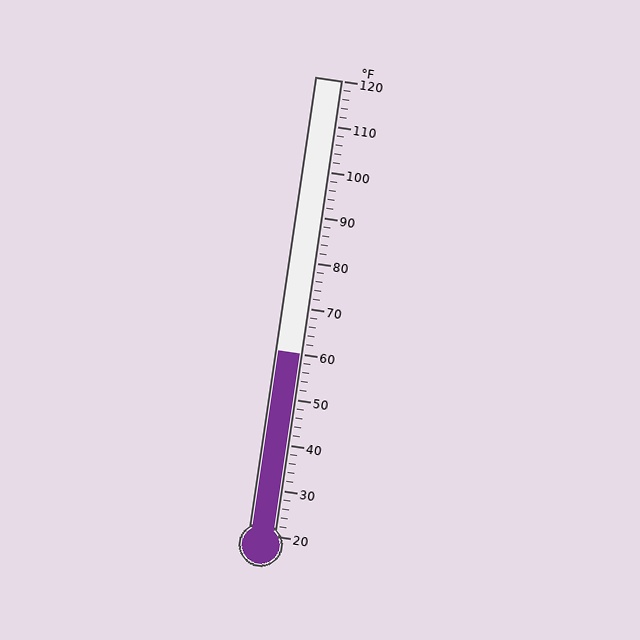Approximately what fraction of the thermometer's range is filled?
The thermometer is filled to approximately 40% of its range.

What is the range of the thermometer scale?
The thermometer scale ranges from 20°F to 120°F.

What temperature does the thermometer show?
The thermometer shows approximately 60°F.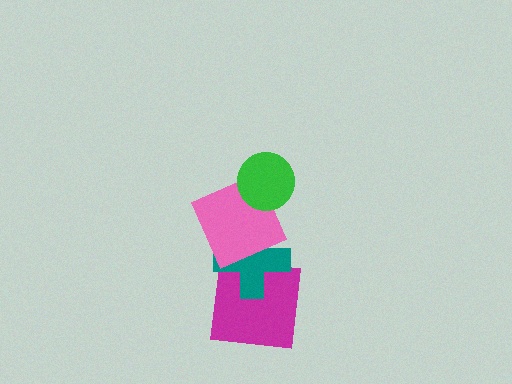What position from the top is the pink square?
The pink square is 2nd from the top.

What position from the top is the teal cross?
The teal cross is 3rd from the top.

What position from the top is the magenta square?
The magenta square is 4th from the top.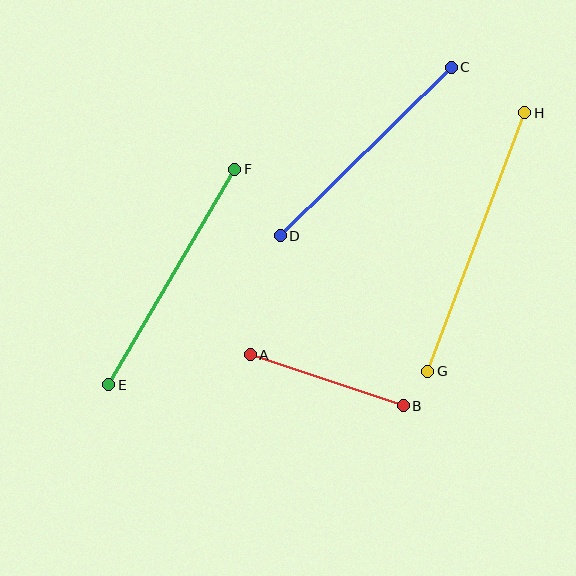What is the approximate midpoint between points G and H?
The midpoint is at approximately (476, 242) pixels.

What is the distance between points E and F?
The distance is approximately 250 pixels.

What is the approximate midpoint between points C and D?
The midpoint is at approximately (366, 152) pixels.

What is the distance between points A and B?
The distance is approximately 161 pixels.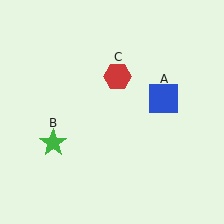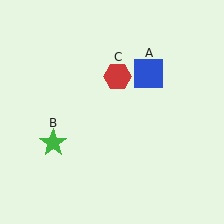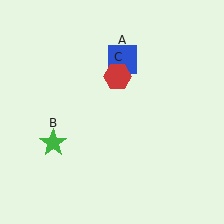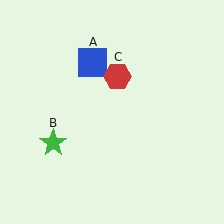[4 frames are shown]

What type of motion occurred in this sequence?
The blue square (object A) rotated counterclockwise around the center of the scene.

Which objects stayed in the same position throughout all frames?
Green star (object B) and red hexagon (object C) remained stationary.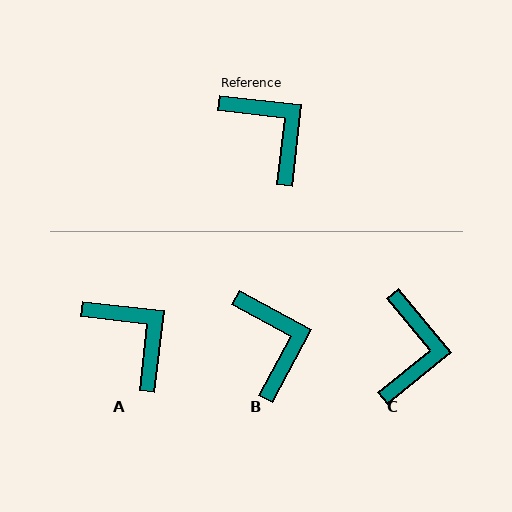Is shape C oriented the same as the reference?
No, it is off by about 44 degrees.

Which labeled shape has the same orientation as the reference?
A.